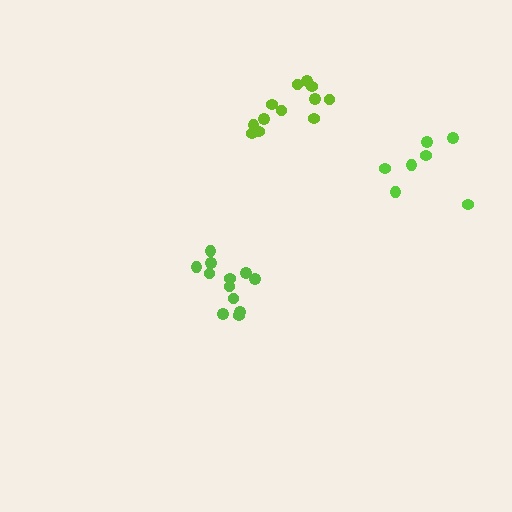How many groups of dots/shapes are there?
There are 3 groups.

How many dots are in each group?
Group 1: 12 dots, Group 2: 7 dots, Group 3: 12 dots (31 total).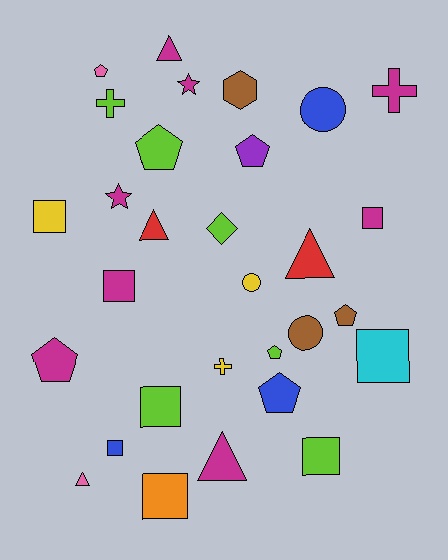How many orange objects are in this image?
There is 1 orange object.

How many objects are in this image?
There are 30 objects.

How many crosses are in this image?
There are 3 crosses.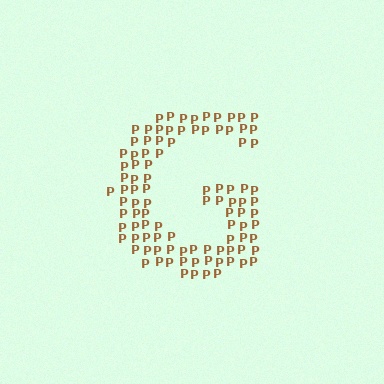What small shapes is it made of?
It is made of small letter P's.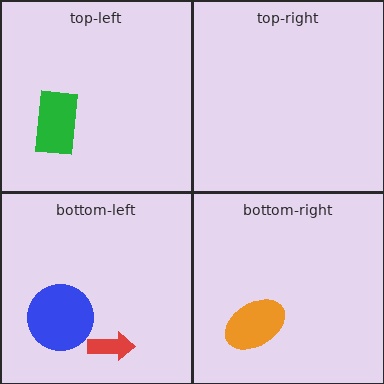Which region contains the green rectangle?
The top-left region.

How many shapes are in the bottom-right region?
1.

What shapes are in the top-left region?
The green rectangle.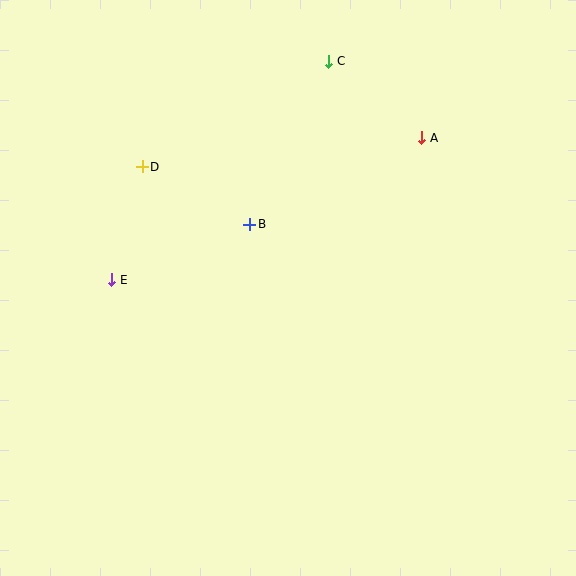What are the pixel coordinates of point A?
Point A is at (422, 138).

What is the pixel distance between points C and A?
The distance between C and A is 120 pixels.